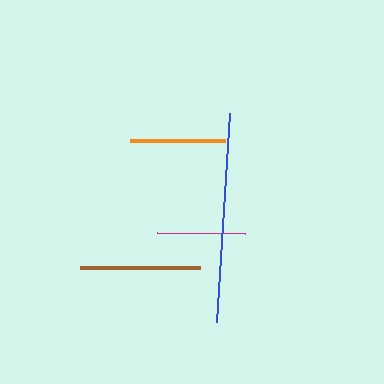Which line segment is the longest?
The blue line is the longest at approximately 210 pixels.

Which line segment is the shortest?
The magenta line is the shortest at approximately 88 pixels.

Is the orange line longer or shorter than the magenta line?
The orange line is longer than the magenta line.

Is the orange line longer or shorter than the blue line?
The blue line is longer than the orange line.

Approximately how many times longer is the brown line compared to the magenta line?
The brown line is approximately 1.4 times the length of the magenta line.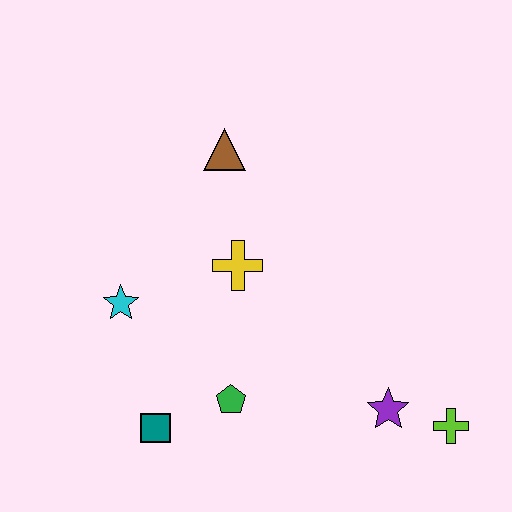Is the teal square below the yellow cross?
Yes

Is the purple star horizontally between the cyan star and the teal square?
No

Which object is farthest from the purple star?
The brown triangle is farthest from the purple star.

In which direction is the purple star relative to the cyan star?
The purple star is to the right of the cyan star.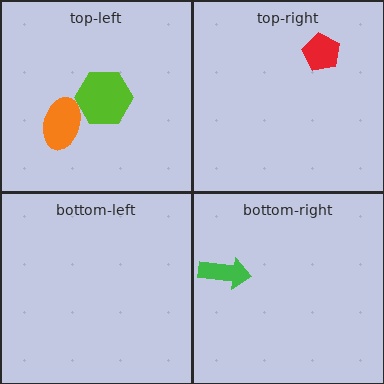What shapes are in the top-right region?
The red pentagon.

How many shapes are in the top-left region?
2.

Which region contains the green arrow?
The bottom-right region.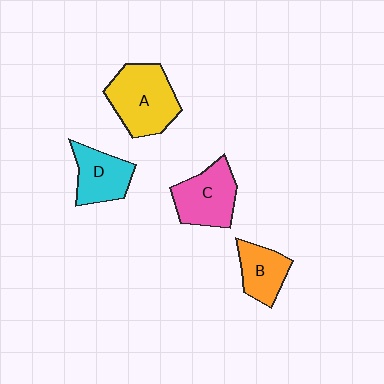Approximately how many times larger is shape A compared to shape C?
Approximately 1.2 times.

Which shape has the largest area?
Shape A (yellow).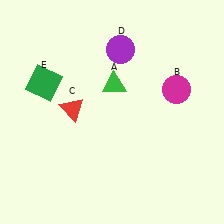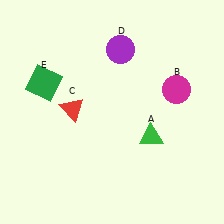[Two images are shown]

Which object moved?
The green triangle (A) moved down.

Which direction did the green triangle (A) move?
The green triangle (A) moved down.